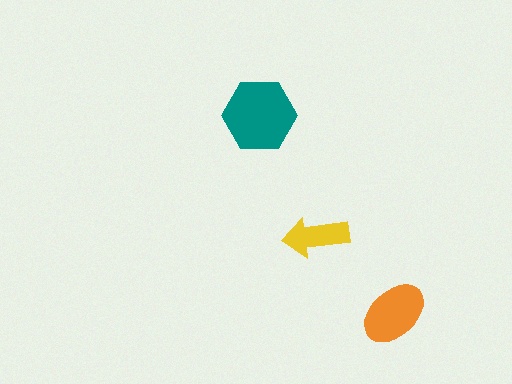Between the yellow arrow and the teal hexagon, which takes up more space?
The teal hexagon.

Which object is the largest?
The teal hexagon.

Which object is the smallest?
The yellow arrow.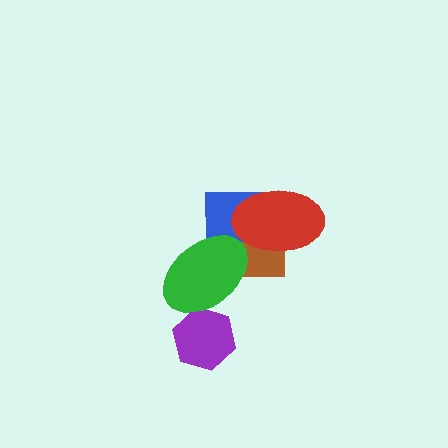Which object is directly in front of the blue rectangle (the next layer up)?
The green ellipse is directly in front of the blue rectangle.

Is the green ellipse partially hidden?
No, no other shape covers it.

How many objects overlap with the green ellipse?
3 objects overlap with the green ellipse.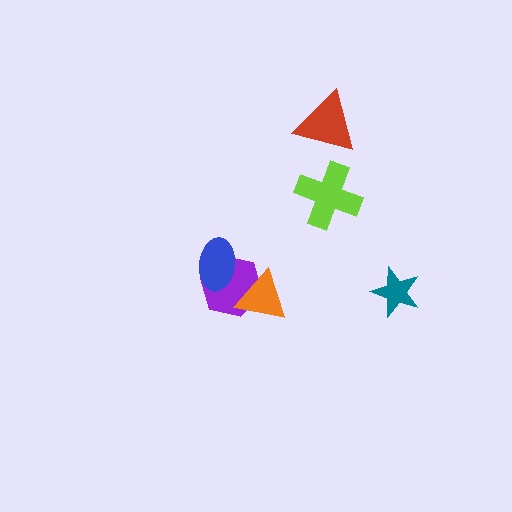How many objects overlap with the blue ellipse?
1 object overlaps with the blue ellipse.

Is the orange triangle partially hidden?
No, no other shape covers it.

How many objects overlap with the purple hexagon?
2 objects overlap with the purple hexagon.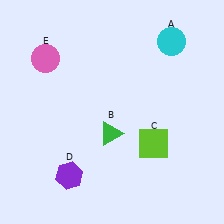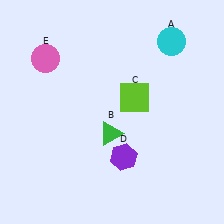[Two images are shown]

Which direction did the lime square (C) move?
The lime square (C) moved up.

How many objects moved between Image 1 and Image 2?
2 objects moved between the two images.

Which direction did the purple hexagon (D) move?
The purple hexagon (D) moved right.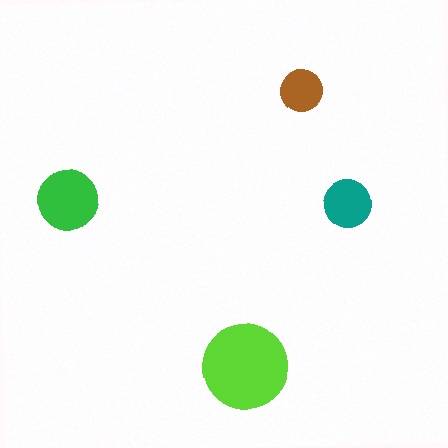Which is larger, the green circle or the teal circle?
The green one.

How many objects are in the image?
There are 4 objects in the image.